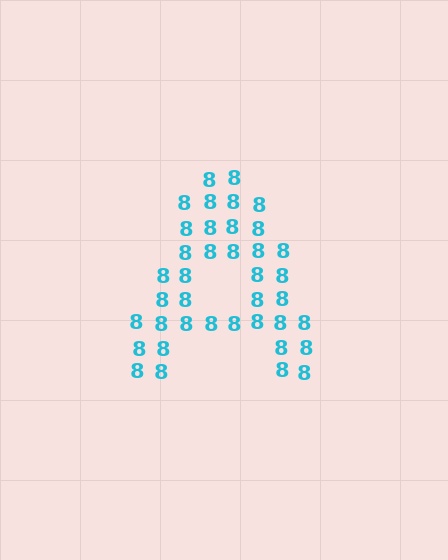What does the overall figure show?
The overall figure shows the letter A.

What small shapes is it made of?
It is made of small digit 8's.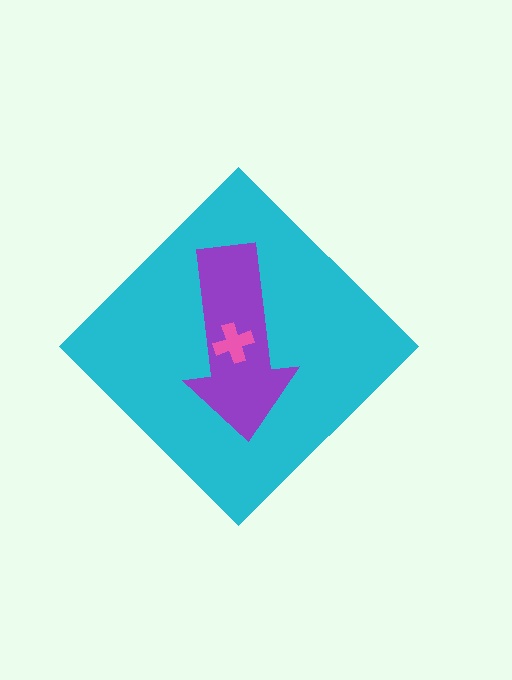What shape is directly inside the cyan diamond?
The purple arrow.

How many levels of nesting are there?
3.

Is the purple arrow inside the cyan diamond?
Yes.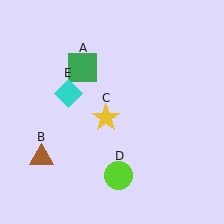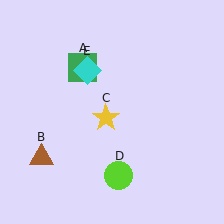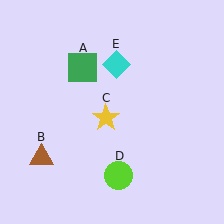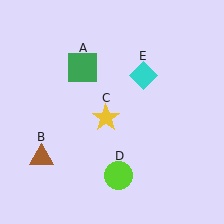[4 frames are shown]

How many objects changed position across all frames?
1 object changed position: cyan diamond (object E).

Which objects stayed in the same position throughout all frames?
Green square (object A) and brown triangle (object B) and yellow star (object C) and lime circle (object D) remained stationary.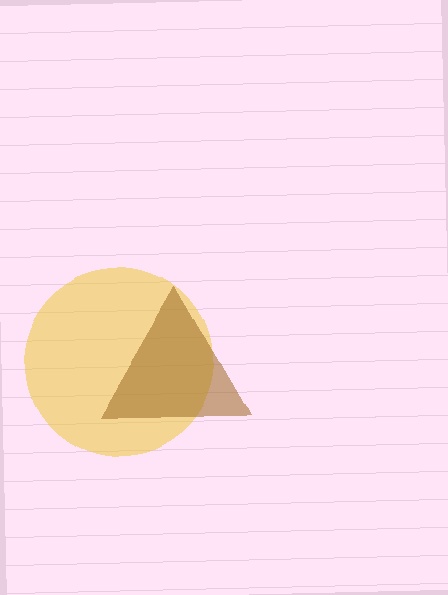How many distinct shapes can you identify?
There are 2 distinct shapes: a yellow circle, a brown triangle.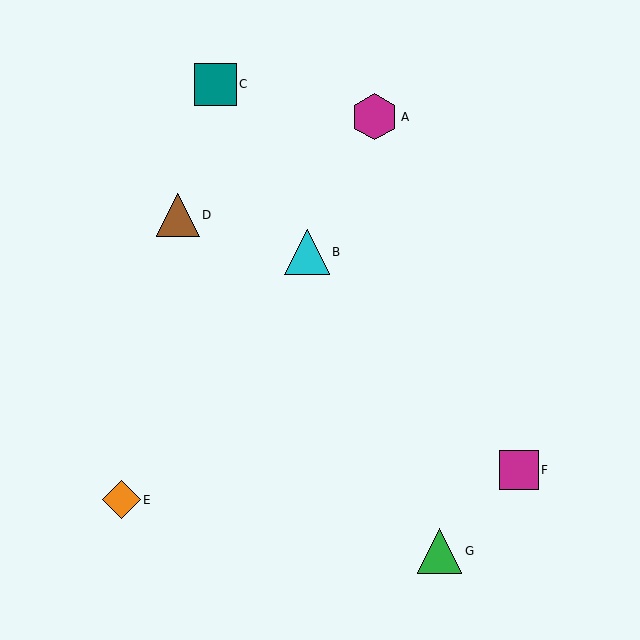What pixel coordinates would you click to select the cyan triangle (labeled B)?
Click at (307, 252) to select the cyan triangle B.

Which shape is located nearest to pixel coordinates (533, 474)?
The magenta square (labeled F) at (519, 470) is nearest to that location.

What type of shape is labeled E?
Shape E is an orange diamond.